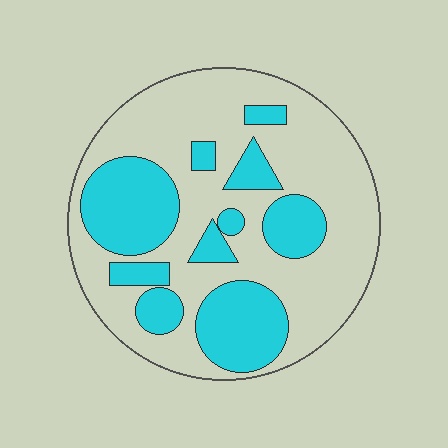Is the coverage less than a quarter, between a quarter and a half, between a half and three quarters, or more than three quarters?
Between a quarter and a half.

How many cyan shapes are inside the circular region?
10.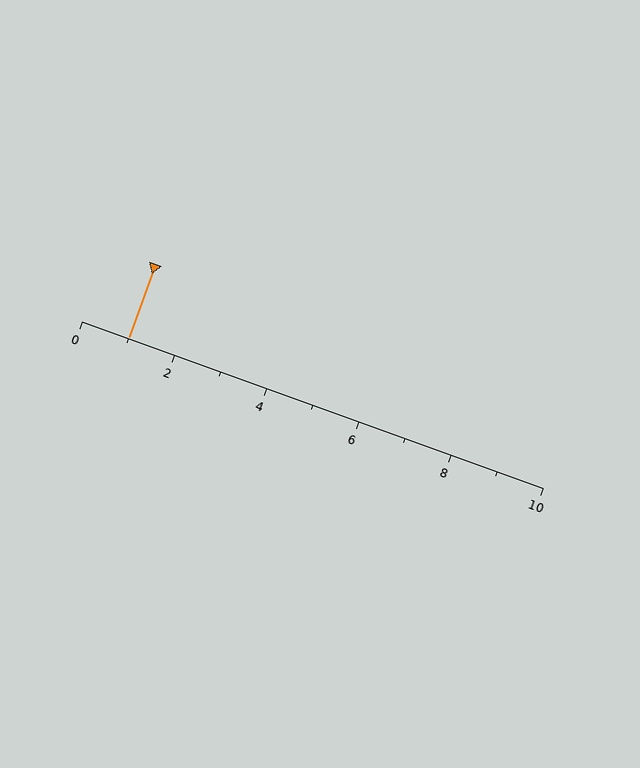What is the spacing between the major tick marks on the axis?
The major ticks are spaced 2 apart.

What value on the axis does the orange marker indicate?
The marker indicates approximately 1.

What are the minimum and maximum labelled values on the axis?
The axis runs from 0 to 10.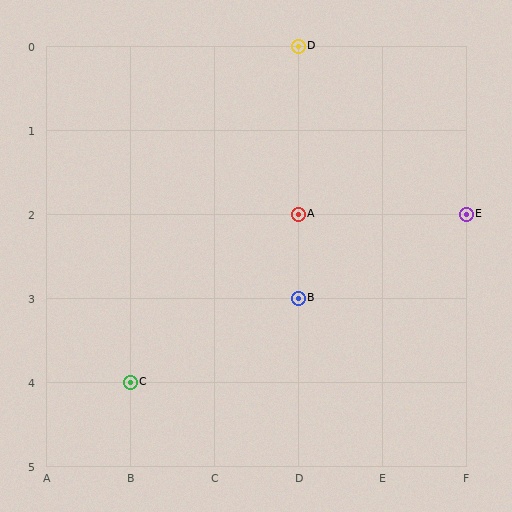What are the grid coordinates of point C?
Point C is at grid coordinates (B, 4).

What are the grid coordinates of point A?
Point A is at grid coordinates (D, 2).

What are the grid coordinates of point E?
Point E is at grid coordinates (F, 2).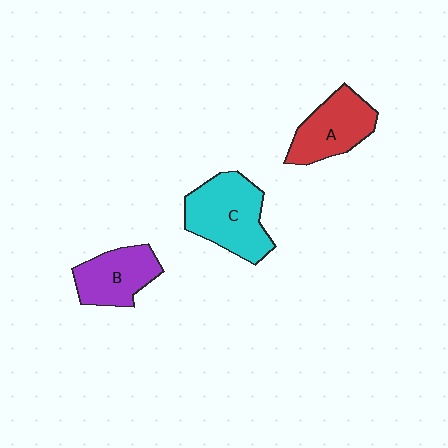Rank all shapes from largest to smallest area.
From largest to smallest: C (cyan), A (red), B (purple).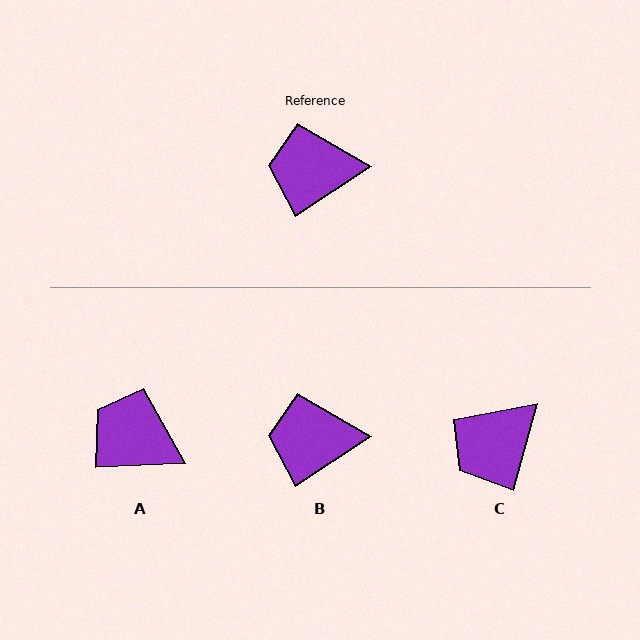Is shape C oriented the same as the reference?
No, it is off by about 42 degrees.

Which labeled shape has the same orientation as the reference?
B.